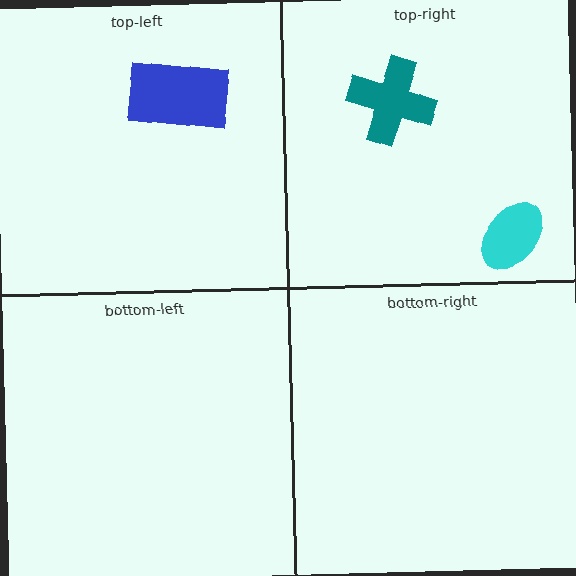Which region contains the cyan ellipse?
The top-right region.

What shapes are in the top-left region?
The blue rectangle.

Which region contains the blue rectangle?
The top-left region.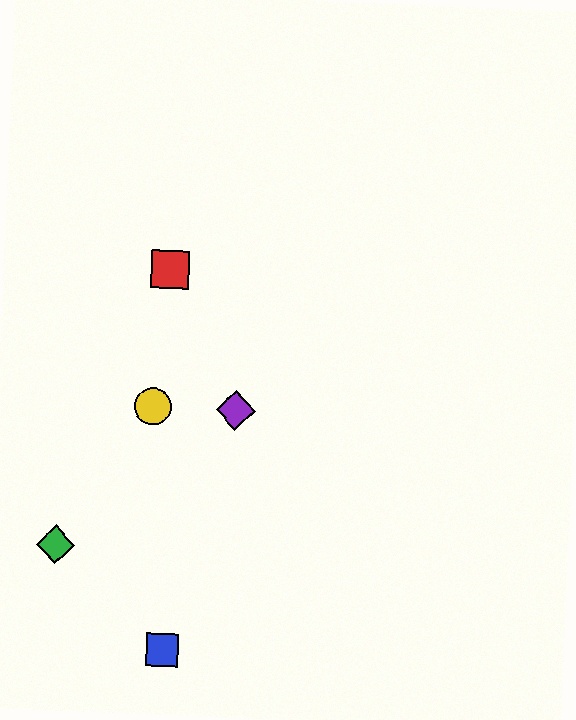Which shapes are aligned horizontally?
The yellow circle, the purple diamond are aligned horizontally.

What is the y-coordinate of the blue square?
The blue square is at y≈650.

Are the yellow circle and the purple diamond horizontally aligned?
Yes, both are at y≈407.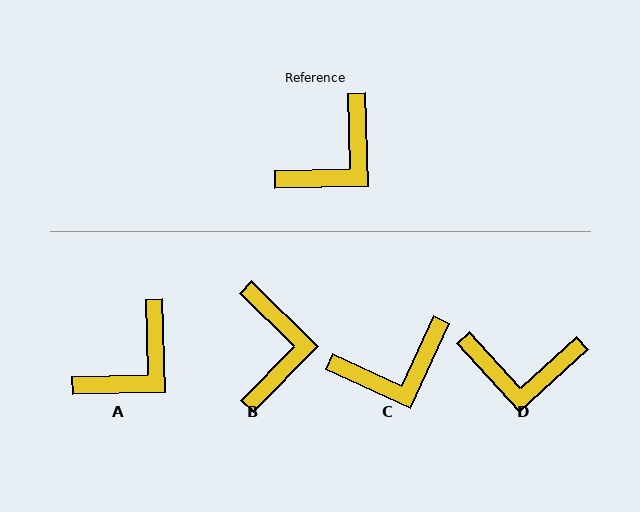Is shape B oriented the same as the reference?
No, it is off by about 44 degrees.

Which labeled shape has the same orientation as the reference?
A.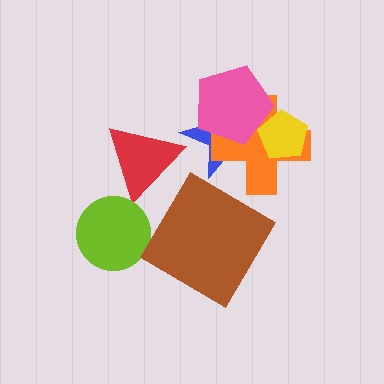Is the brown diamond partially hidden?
No, no other shape covers it.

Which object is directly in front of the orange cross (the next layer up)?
The pink pentagon is directly in front of the orange cross.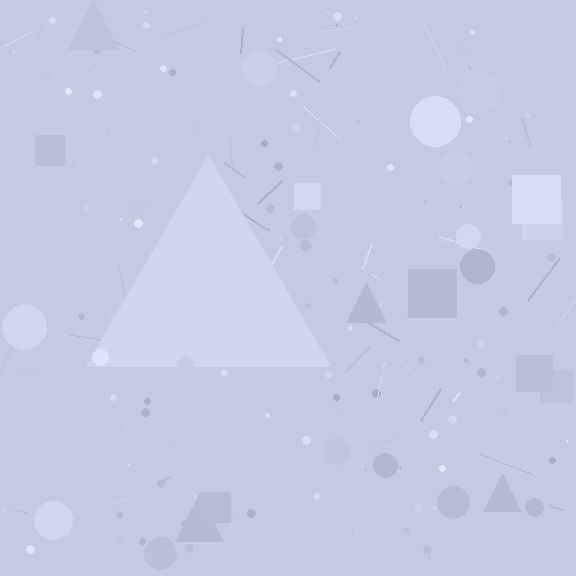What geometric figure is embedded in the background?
A triangle is embedded in the background.